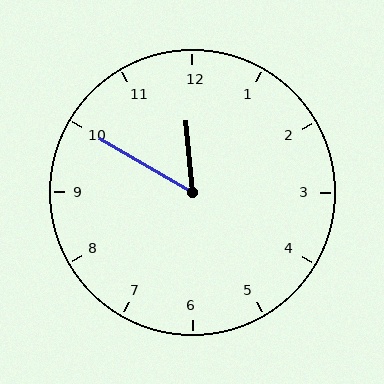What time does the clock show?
11:50.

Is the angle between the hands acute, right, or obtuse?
It is acute.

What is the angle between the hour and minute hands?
Approximately 55 degrees.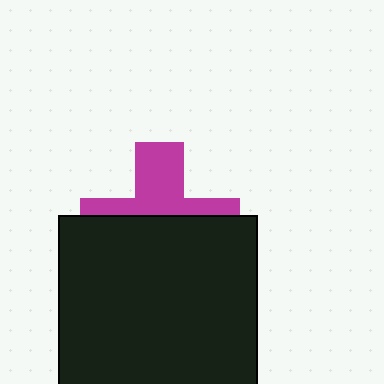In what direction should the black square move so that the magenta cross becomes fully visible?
The black square should move down. That is the shortest direction to clear the overlap and leave the magenta cross fully visible.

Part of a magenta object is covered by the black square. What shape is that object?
It is a cross.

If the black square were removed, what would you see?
You would see the complete magenta cross.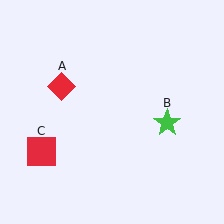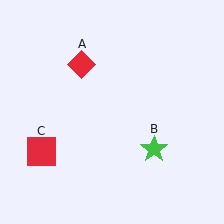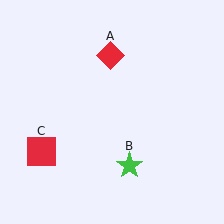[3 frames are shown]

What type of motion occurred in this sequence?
The red diamond (object A), green star (object B) rotated clockwise around the center of the scene.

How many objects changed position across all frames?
2 objects changed position: red diamond (object A), green star (object B).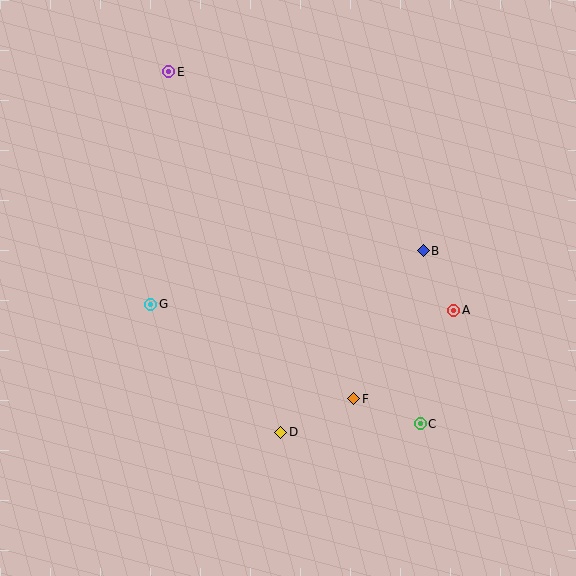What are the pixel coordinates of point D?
Point D is at (281, 432).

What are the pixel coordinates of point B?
Point B is at (423, 251).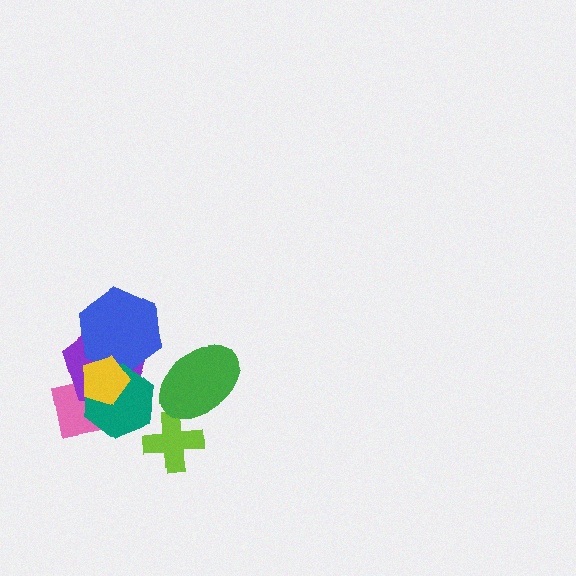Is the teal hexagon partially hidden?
Yes, it is partially covered by another shape.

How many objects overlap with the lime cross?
1 object overlaps with the lime cross.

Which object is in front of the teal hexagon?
The yellow pentagon is in front of the teal hexagon.